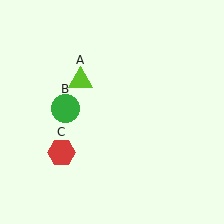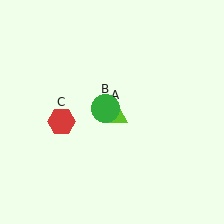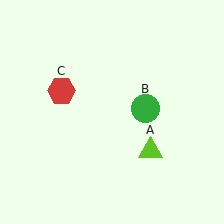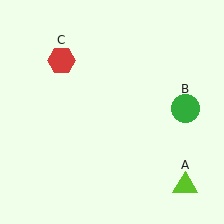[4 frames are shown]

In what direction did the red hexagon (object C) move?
The red hexagon (object C) moved up.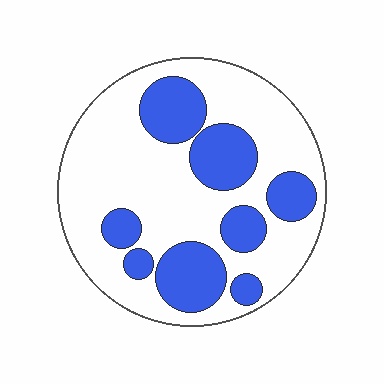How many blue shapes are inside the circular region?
8.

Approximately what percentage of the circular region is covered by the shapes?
Approximately 30%.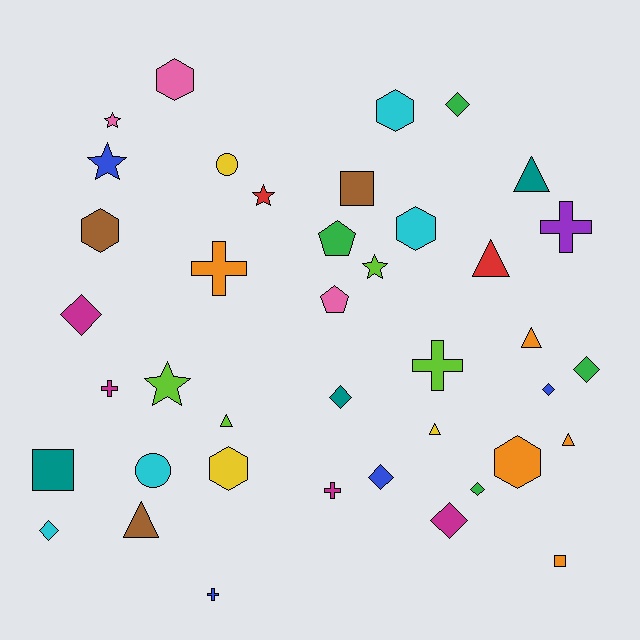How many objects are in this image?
There are 40 objects.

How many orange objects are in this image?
There are 5 orange objects.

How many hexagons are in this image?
There are 6 hexagons.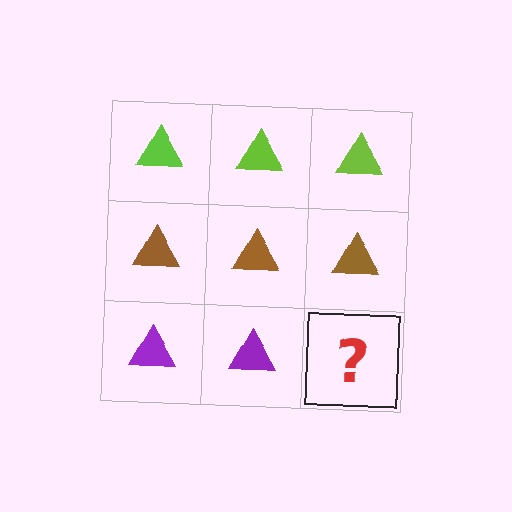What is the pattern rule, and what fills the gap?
The rule is that each row has a consistent color. The gap should be filled with a purple triangle.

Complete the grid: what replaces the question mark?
The question mark should be replaced with a purple triangle.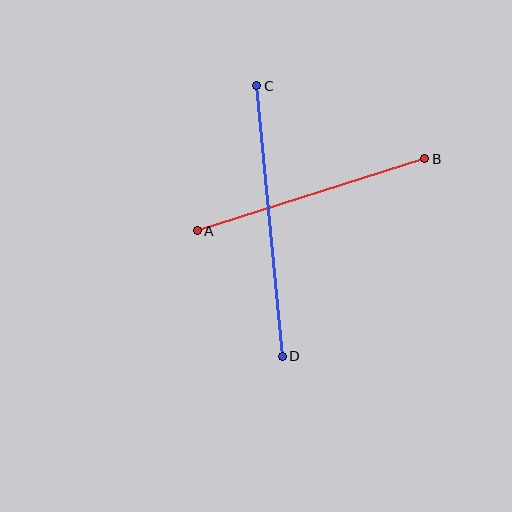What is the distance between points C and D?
The distance is approximately 272 pixels.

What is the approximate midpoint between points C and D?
The midpoint is at approximately (269, 221) pixels.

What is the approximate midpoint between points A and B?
The midpoint is at approximately (311, 195) pixels.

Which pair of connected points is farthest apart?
Points C and D are farthest apart.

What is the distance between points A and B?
The distance is approximately 238 pixels.